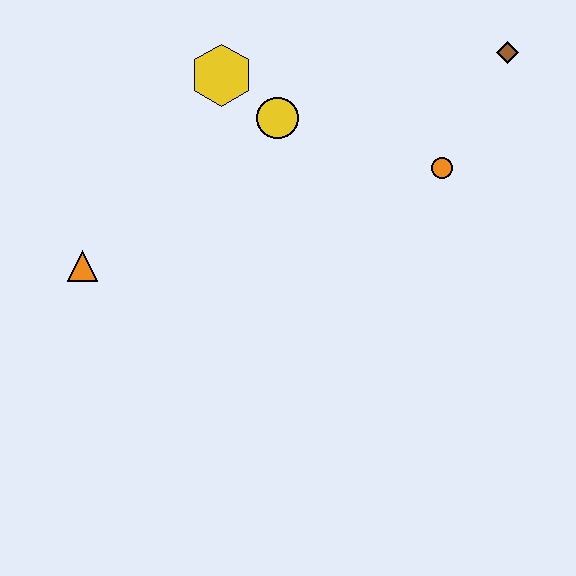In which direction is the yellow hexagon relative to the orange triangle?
The yellow hexagon is above the orange triangle.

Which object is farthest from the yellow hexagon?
The brown diamond is farthest from the yellow hexagon.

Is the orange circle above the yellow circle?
No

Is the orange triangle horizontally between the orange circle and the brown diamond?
No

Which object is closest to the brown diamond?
The orange circle is closest to the brown diamond.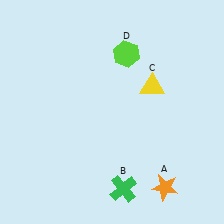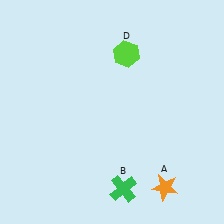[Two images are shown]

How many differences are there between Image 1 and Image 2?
There is 1 difference between the two images.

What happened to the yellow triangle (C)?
The yellow triangle (C) was removed in Image 2. It was in the top-right area of Image 1.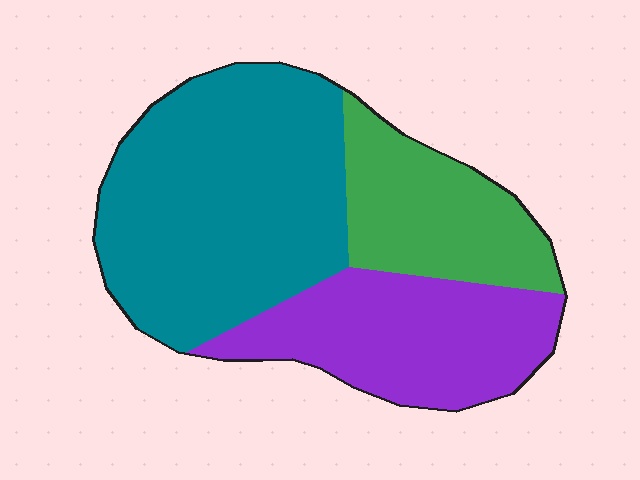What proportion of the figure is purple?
Purple covers 29% of the figure.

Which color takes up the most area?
Teal, at roughly 50%.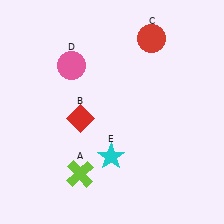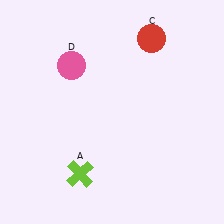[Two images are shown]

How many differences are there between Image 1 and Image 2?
There are 2 differences between the two images.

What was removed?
The cyan star (E), the red diamond (B) were removed in Image 2.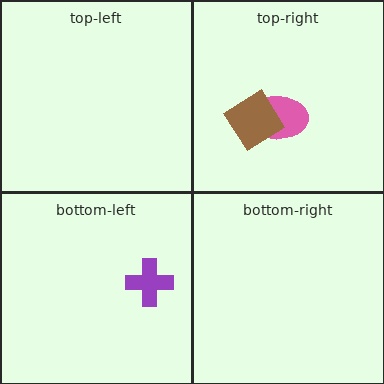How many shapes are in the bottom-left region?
1.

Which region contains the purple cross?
The bottom-left region.